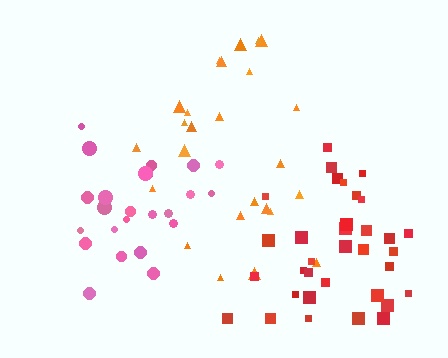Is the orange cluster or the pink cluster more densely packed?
Pink.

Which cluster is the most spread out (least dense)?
Orange.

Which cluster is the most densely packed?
Pink.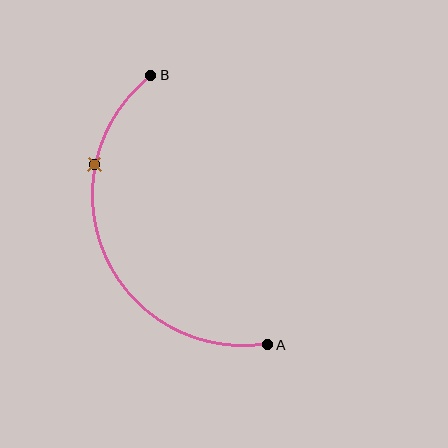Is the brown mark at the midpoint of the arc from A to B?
No. The brown mark lies on the arc but is closer to endpoint B. The arc midpoint would be at the point on the curve equidistant along the arc from both A and B.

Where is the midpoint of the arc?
The arc midpoint is the point on the curve farthest from the straight line joining A and B. It sits to the left of that line.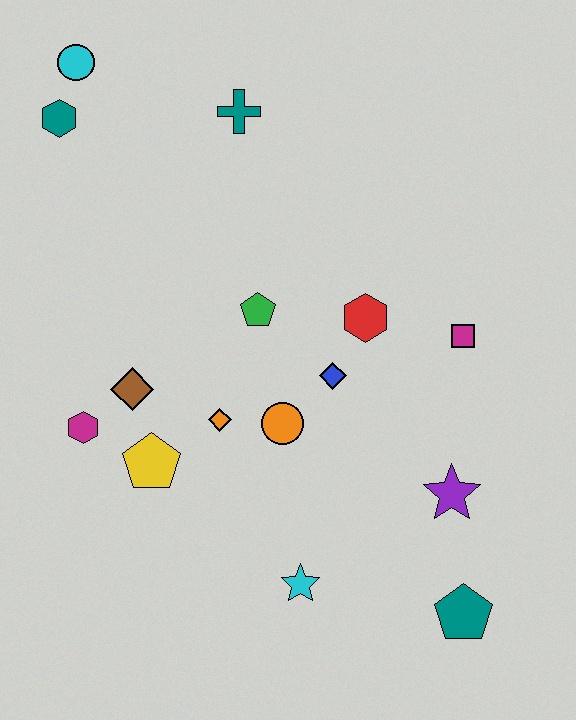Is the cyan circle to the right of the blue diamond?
No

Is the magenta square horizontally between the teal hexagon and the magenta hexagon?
No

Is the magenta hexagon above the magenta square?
No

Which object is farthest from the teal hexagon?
The teal pentagon is farthest from the teal hexagon.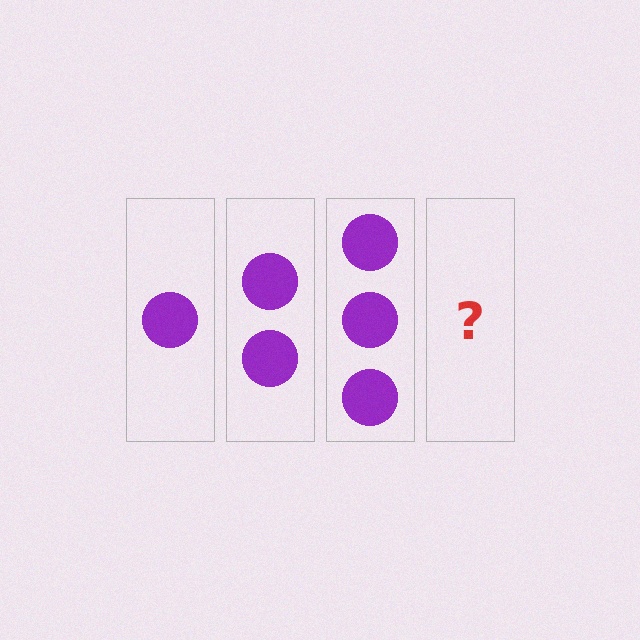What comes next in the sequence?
The next element should be 4 circles.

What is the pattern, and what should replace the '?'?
The pattern is that each step adds one more circle. The '?' should be 4 circles.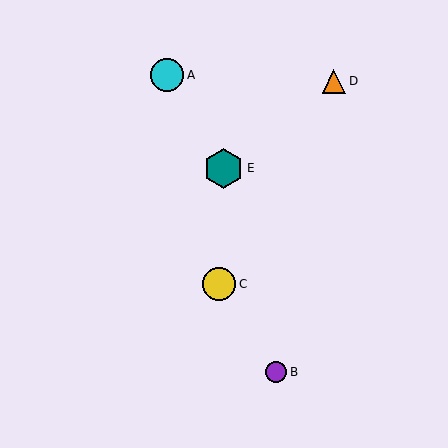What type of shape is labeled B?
Shape B is a purple circle.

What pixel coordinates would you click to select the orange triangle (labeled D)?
Click at (334, 81) to select the orange triangle D.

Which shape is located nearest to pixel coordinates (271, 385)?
The purple circle (labeled B) at (276, 372) is nearest to that location.